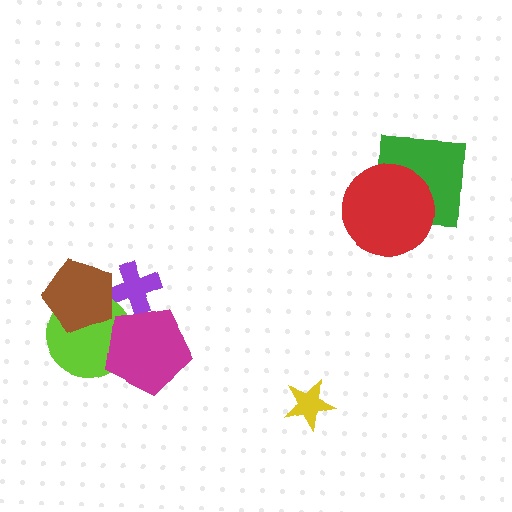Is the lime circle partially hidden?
Yes, it is partially covered by another shape.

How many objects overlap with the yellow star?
0 objects overlap with the yellow star.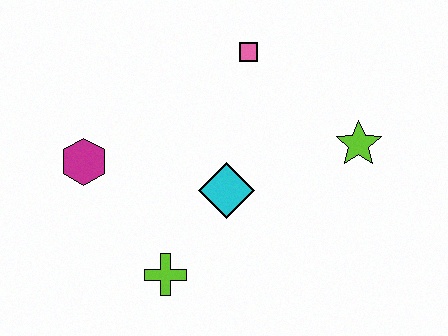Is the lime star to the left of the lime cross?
No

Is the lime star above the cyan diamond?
Yes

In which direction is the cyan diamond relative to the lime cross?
The cyan diamond is above the lime cross.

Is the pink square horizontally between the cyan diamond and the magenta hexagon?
No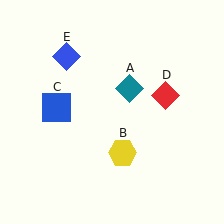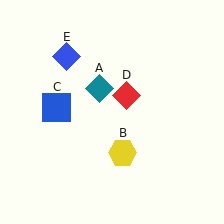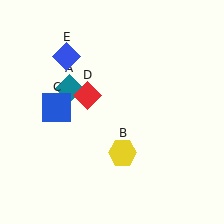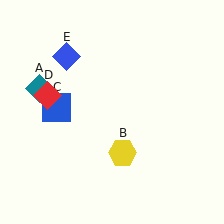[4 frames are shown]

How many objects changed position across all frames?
2 objects changed position: teal diamond (object A), red diamond (object D).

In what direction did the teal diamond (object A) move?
The teal diamond (object A) moved left.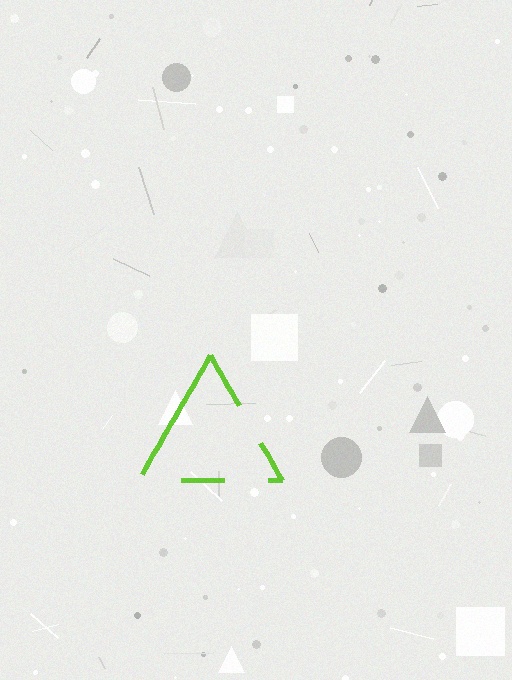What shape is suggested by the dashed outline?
The dashed outline suggests a triangle.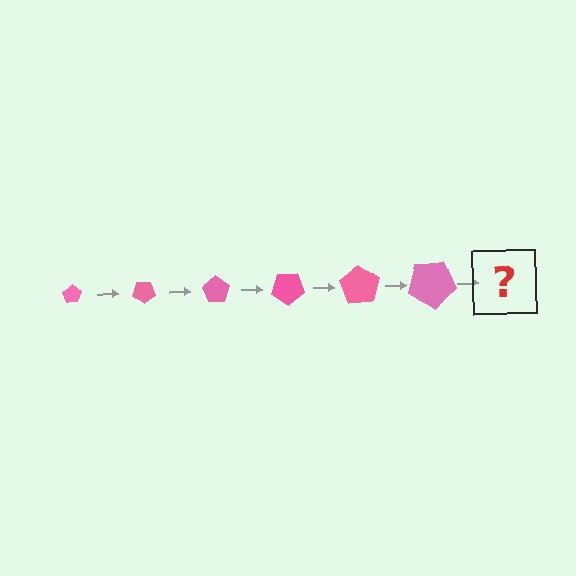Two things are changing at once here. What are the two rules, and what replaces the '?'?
The two rules are that the pentagon grows larger each step and it rotates 35 degrees each step. The '?' should be a pentagon, larger than the previous one and rotated 210 degrees from the start.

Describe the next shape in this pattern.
It should be a pentagon, larger than the previous one and rotated 210 degrees from the start.